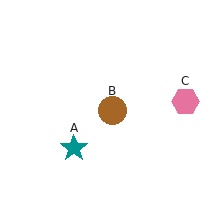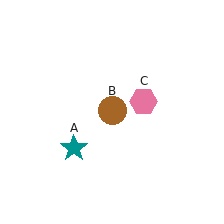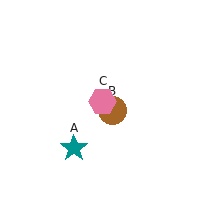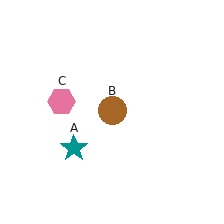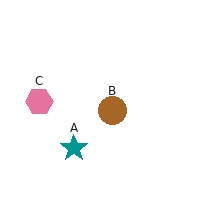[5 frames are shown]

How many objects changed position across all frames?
1 object changed position: pink hexagon (object C).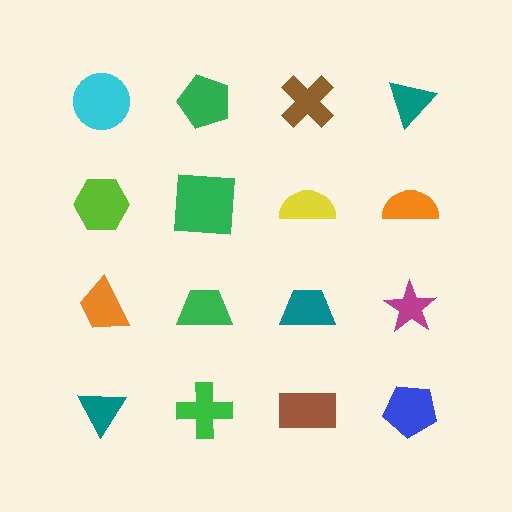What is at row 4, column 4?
A blue pentagon.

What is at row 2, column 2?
A green square.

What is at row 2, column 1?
A lime hexagon.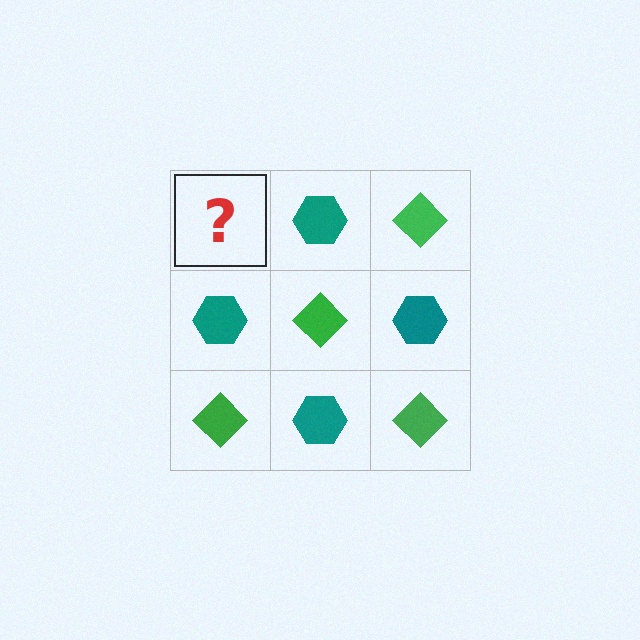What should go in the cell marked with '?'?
The missing cell should contain a green diamond.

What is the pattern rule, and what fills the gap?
The rule is that it alternates green diamond and teal hexagon in a checkerboard pattern. The gap should be filled with a green diamond.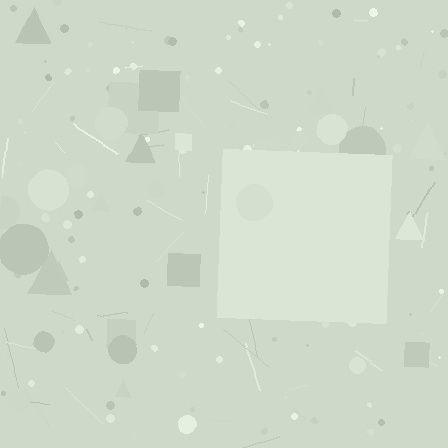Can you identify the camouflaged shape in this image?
The camouflaged shape is a square.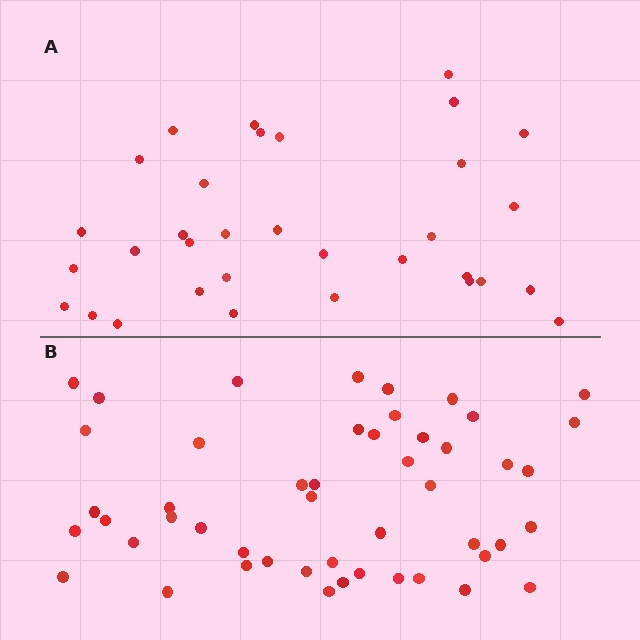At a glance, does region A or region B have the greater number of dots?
Region B (the bottom region) has more dots.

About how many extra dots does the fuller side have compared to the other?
Region B has approximately 15 more dots than region A.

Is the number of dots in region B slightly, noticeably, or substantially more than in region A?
Region B has substantially more. The ratio is roughly 1.5 to 1.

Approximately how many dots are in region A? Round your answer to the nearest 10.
About 30 dots. (The exact count is 33, which rounds to 30.)